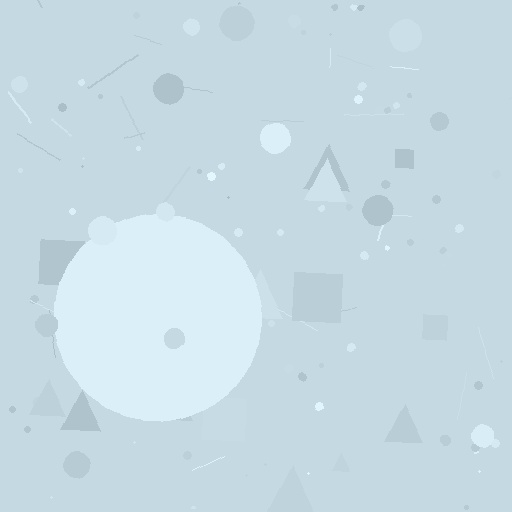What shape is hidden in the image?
A circle is hidden in the image.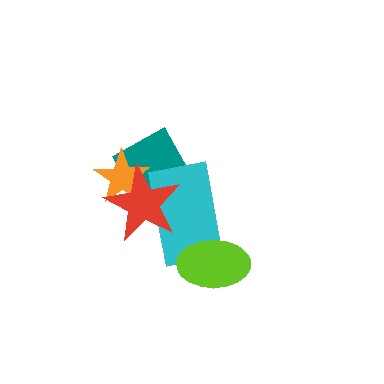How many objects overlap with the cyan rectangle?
3 objects overlap with the cyan rectangle.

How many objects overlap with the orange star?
2 objects overlap with the orange star.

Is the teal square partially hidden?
Yes, it is partially covered by another shape.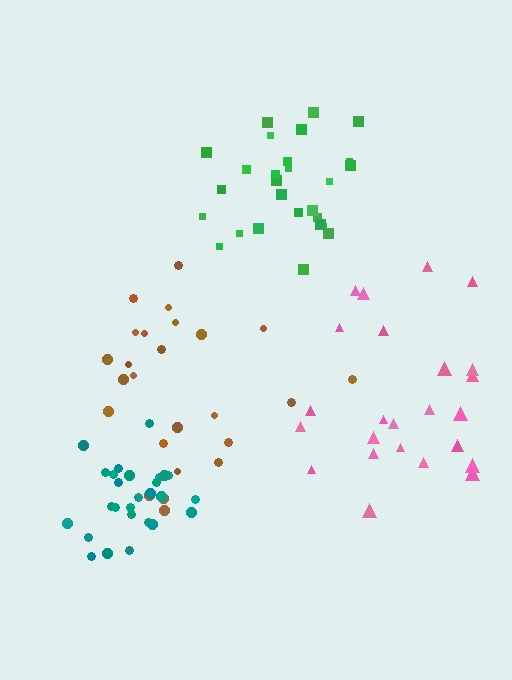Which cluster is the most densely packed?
Teal.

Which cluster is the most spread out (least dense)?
Pink.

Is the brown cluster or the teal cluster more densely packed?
Teal.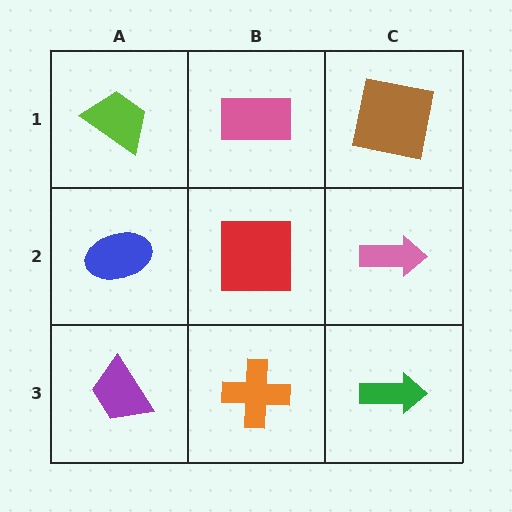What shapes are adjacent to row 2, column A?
A lime trapezoid (row 1, column A), a purple trapezoid (row 3, column A), a red square (row 2, column B).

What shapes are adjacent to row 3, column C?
A pink arrow (row 2, column C), an orange cross (row 3, column B).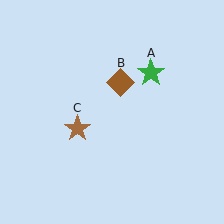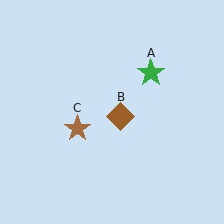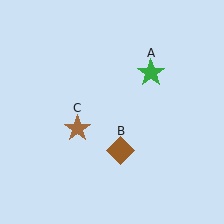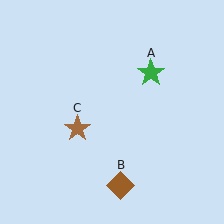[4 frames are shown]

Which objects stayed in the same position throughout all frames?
Green star (object A) and brown star (object C) remained stationary.